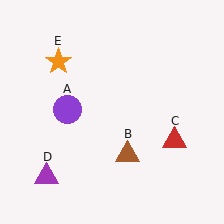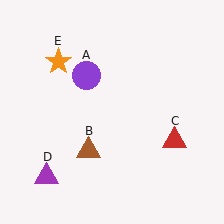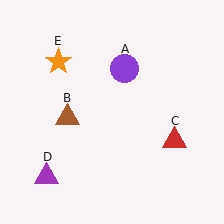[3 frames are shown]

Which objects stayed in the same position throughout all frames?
Red triangle (object C) and purple triangle (object D) and orange star (object E) remained stationary.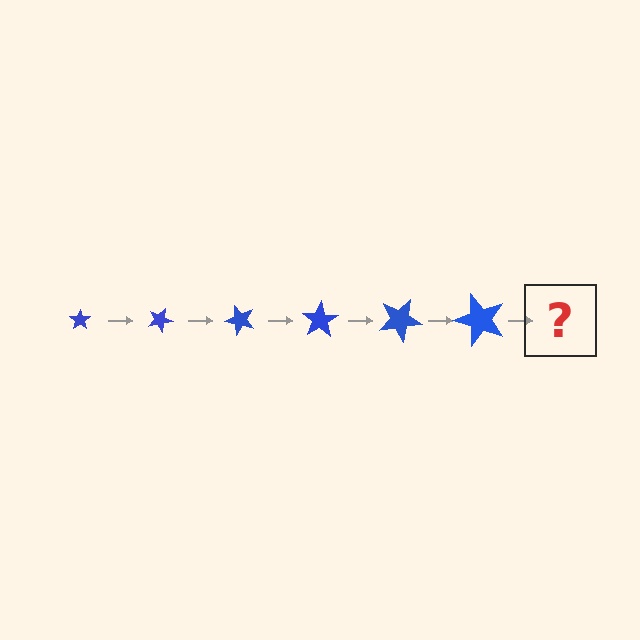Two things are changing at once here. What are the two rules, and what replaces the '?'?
The two rules are that the star grows larger each step and it rotates 25 degrees each step. The '?' should be a star, larger than the previous one and rotated 150 degrees from the start.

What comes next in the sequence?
The next element should be a star, larger than the previous one and rotated 150 degrees from the start.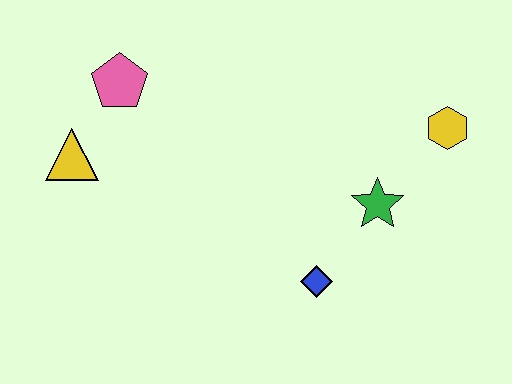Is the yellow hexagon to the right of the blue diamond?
Yes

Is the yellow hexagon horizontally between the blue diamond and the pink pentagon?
No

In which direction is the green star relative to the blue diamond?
The green star is above the blue diamond.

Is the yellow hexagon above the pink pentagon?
No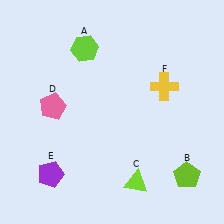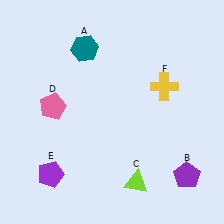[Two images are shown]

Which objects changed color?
A changed from lime to teal. B changed from lime to purple.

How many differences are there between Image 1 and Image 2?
There are 2 differences between the two images.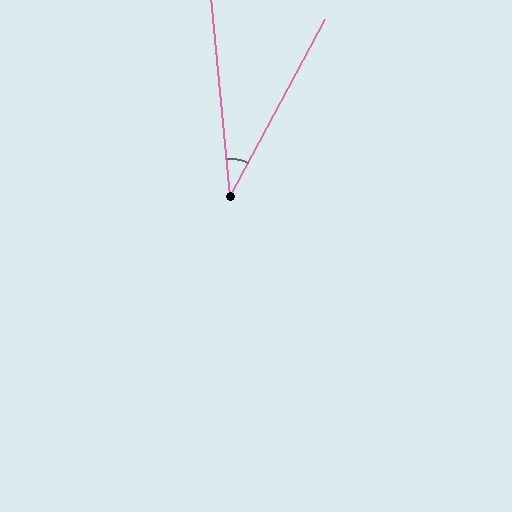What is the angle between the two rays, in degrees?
Approximately 33 degrees.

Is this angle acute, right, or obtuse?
It is acute.